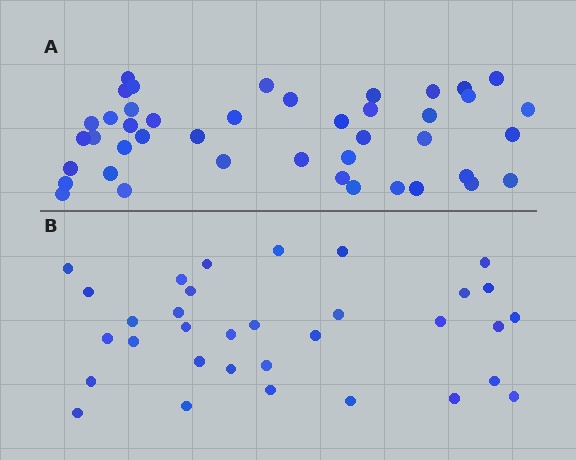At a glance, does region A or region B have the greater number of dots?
Region A (the top region) has more dots.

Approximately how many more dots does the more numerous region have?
Region A has roughly 10 or so more dots than region B.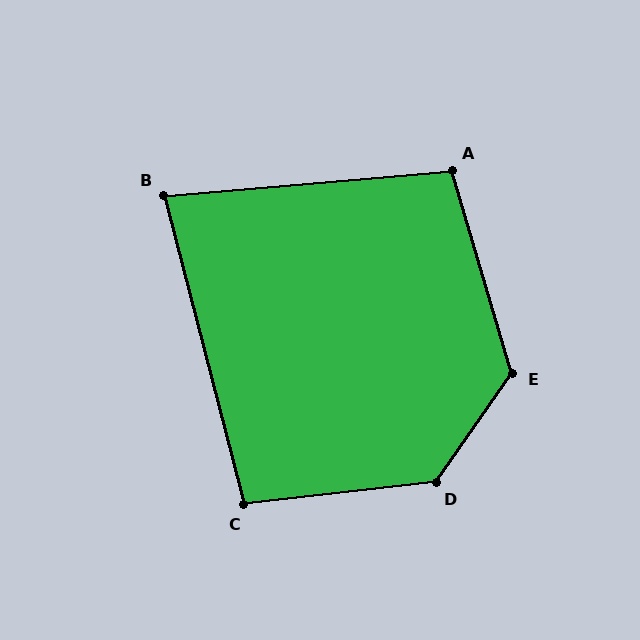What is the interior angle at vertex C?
Approximately 98 degrees (obtuse).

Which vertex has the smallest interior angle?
B, at approximately 80 degrees.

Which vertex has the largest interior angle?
D, at approximately 132 degrees.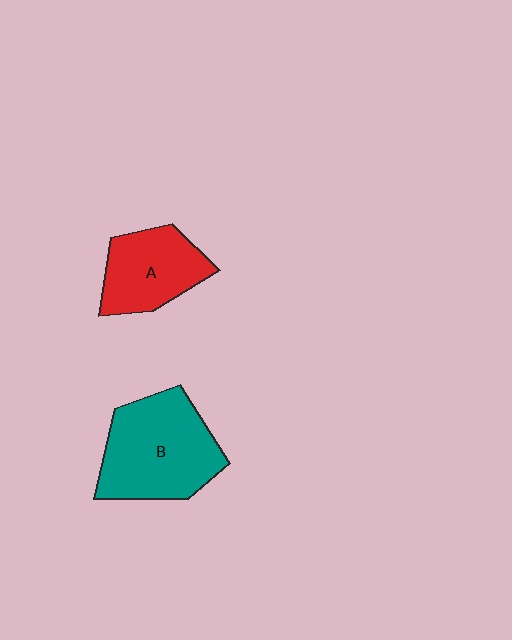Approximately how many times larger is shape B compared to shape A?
Approximately 1.5 times.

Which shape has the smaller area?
Shape A (red).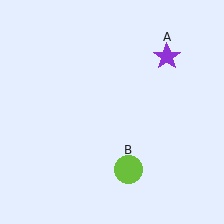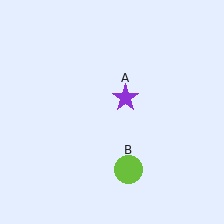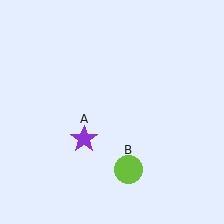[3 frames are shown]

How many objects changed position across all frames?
1 object changed position: purple star (object A).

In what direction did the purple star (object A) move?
The purple star (object A) moved down and to the left.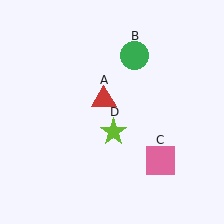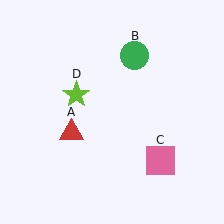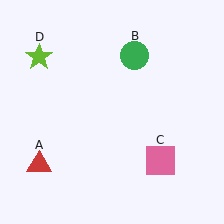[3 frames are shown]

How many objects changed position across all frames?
2 objects changed position: red triangle (object A), lime star (object D).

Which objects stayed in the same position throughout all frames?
Green circle (object B) and pink square (object C) remained stationary.